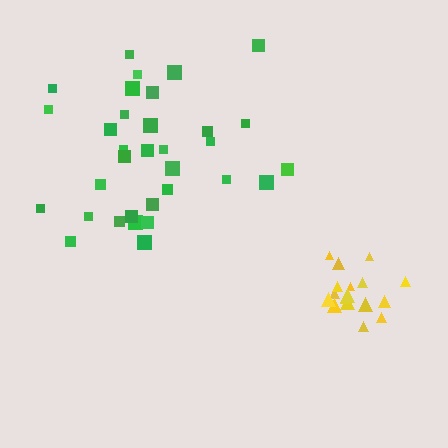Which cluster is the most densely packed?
Yellow.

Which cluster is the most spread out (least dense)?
Green.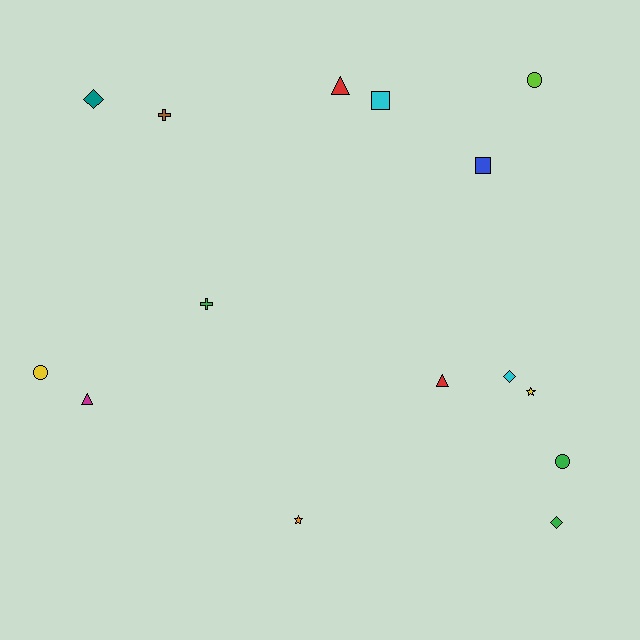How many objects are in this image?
There are 15 objects.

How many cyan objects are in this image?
There are 2 cyan objects.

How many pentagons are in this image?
There are no pentagons.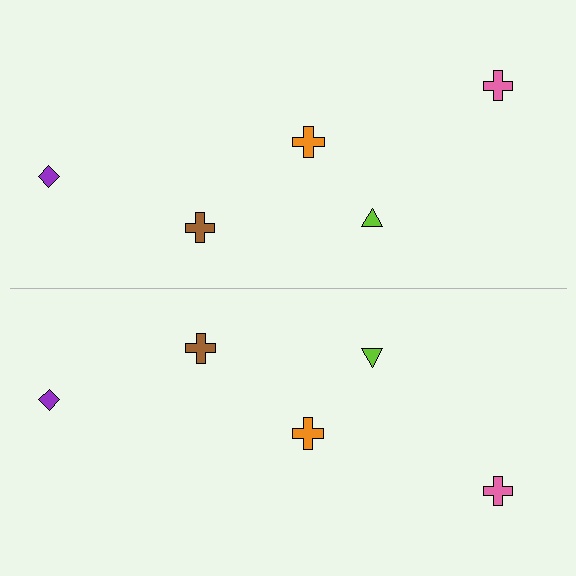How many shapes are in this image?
There are 10 shapes in this image.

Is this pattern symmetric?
Yes, this pattern has bilateral (reflection) symmetry.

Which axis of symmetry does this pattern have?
The pattern has a horizontal axis of symmetry running through the center of the image.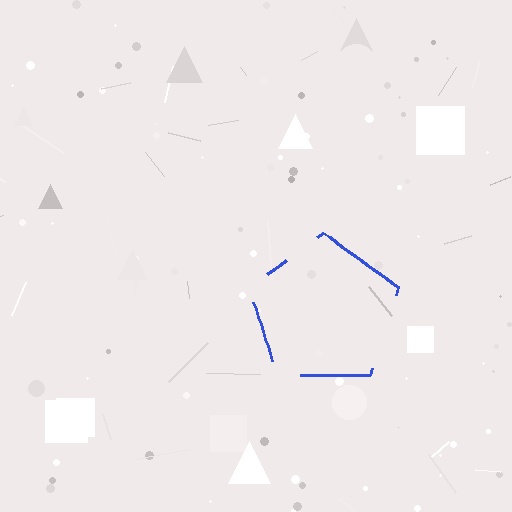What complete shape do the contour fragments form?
The contour fragments form a pentagon.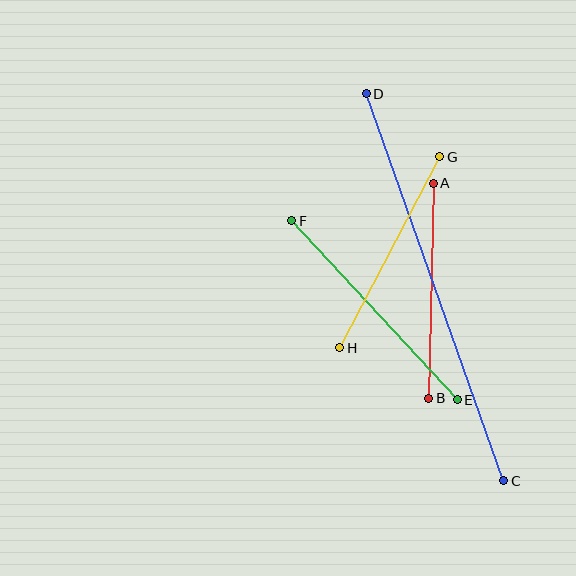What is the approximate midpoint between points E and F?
The midpoint is at approximately (374, 310) pixels.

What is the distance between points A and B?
The distance is approximately 215 pixels.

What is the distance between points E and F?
The distance is approximately 244 pixels.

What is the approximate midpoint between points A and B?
The midpoint is at approximately (431, 291) pixels.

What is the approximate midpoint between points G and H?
The midpoint is at approximately (390, 252) pixels.